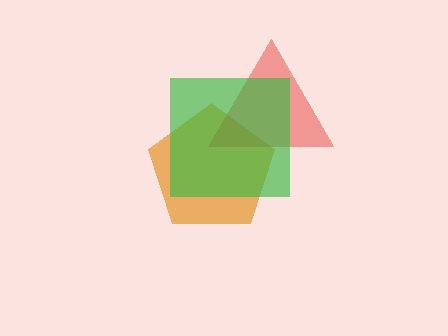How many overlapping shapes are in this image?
There are 3 overlapping shapes in the image.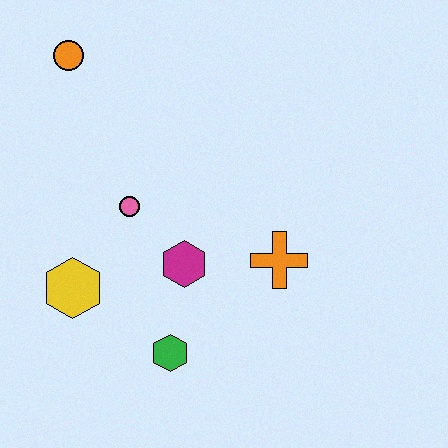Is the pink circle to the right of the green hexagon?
No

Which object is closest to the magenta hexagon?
The pink circle is closest to the magenta hexagon.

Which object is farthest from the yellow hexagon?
The orange circle is farthest from the yellow hexagon.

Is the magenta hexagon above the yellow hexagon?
Yes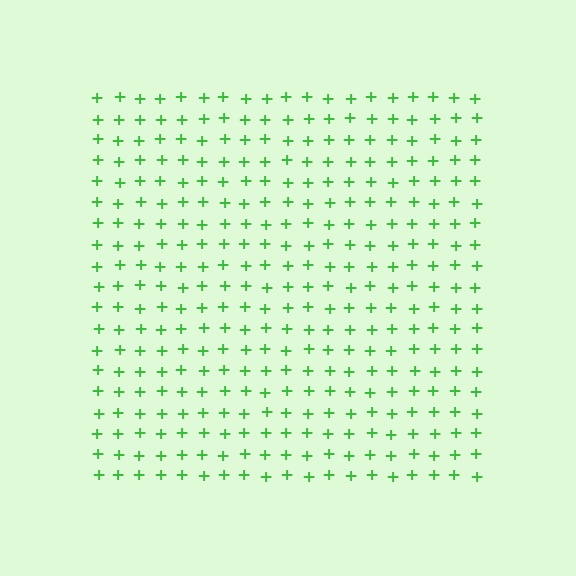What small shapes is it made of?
It is made of small plus signs.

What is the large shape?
The large shape is a square.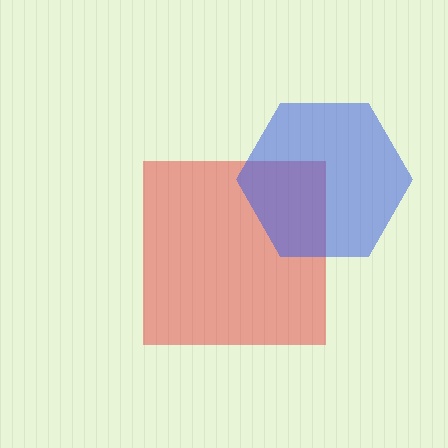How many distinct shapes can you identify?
There are 2 distinct shapes: a red square, a blue hexagon.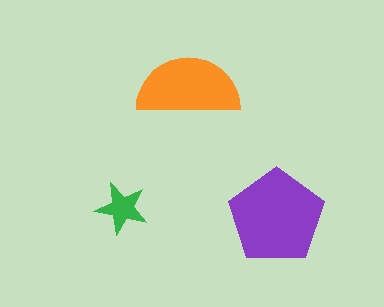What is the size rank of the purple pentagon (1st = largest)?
1st.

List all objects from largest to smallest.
The purple pentagon, the orange semicircle, the green star.